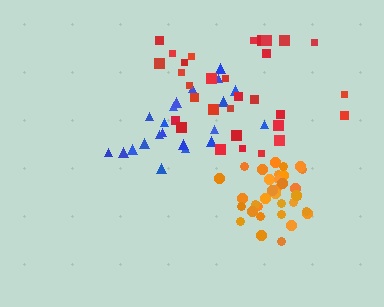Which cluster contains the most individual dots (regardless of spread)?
Orange (35).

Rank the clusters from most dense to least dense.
orange, red, blue.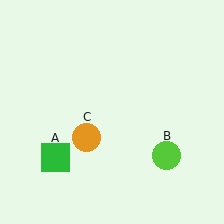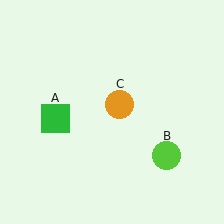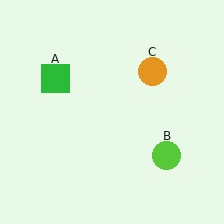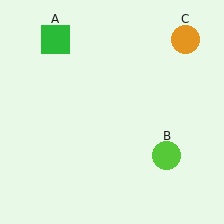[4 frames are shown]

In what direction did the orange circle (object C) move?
The orange circle (object C) moved up and to the right.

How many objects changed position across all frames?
2 objects changed position: green square (object A), orange circle (object C).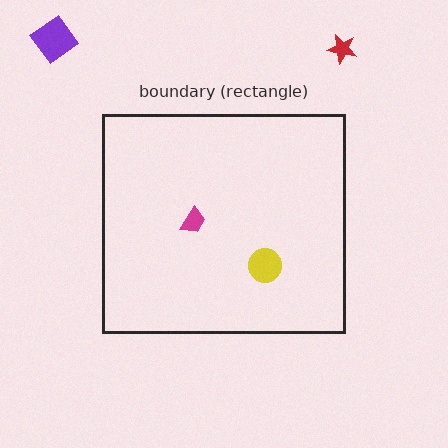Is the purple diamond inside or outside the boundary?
Outside.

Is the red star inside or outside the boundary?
Outside.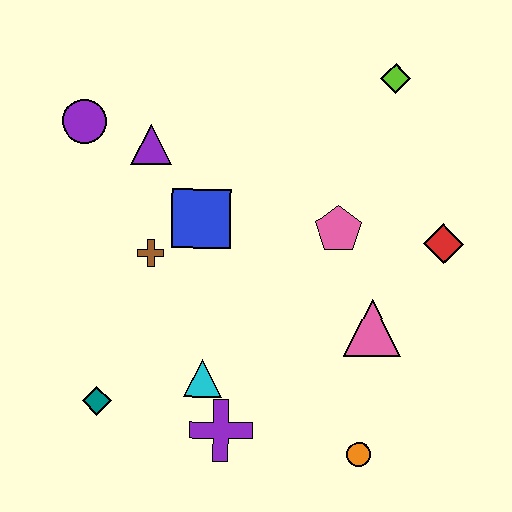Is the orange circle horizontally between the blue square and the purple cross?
No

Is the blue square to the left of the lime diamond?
Yes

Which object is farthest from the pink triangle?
The purple circle is farthest from the pink triangle.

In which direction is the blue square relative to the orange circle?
The blue square is above the orange circle.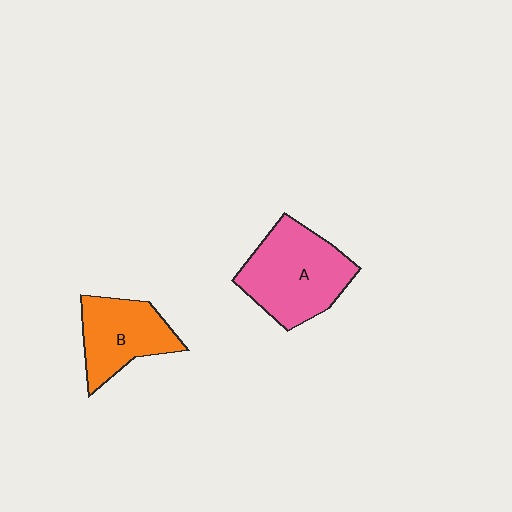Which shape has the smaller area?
Shape B (orange).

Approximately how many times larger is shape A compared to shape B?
Approximately 1.4 times.